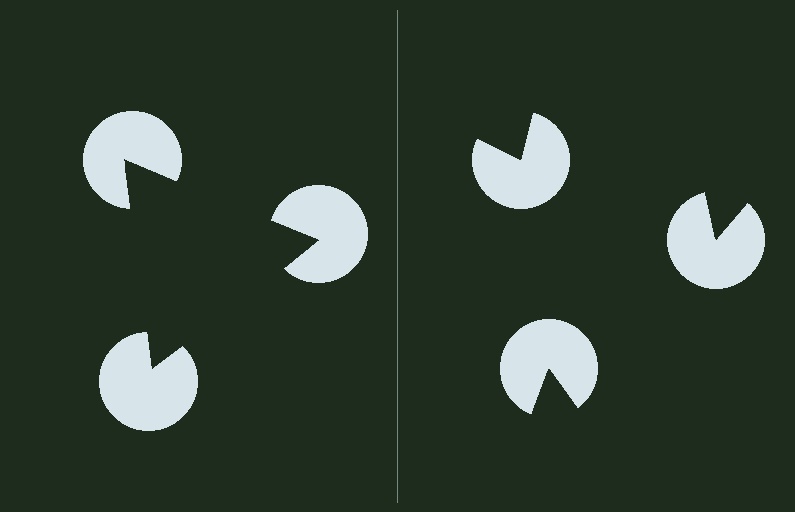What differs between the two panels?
The pac-man discs are positioned identically on both sides; only the wedge orientations differ. On the left they align to a triangle; on the right they are misaligned.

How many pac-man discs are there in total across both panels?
6 — 3 on each side.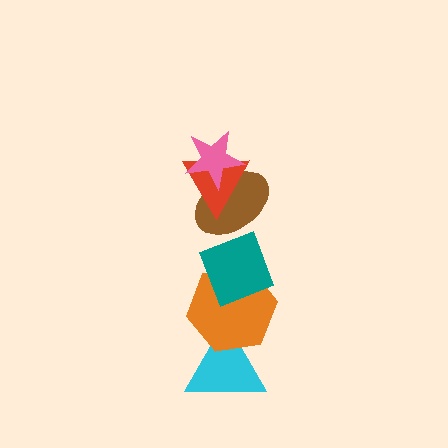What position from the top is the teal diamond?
The teal diamond is 4th from the top.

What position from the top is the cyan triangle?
The cyan triangle is 6th from the top.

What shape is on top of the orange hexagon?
The teal diamond is on top of the orange hexagon.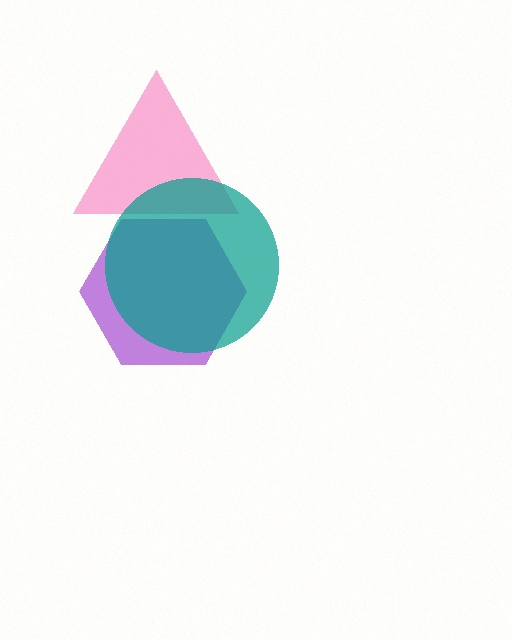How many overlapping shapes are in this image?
There are 3 overlapping shapes in the image.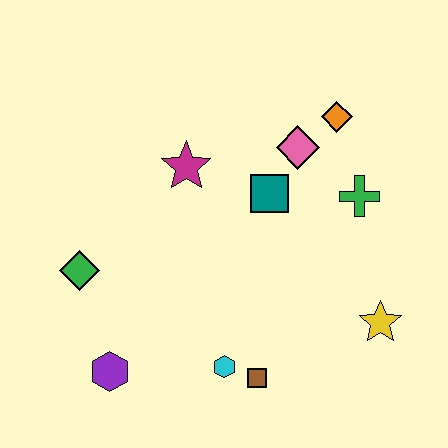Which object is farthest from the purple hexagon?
The orange diamond is farthest from the purple hexagon.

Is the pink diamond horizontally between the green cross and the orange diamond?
No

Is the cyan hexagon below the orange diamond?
Yes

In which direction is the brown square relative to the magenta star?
The brown square is below the magenta star.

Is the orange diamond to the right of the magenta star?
Yes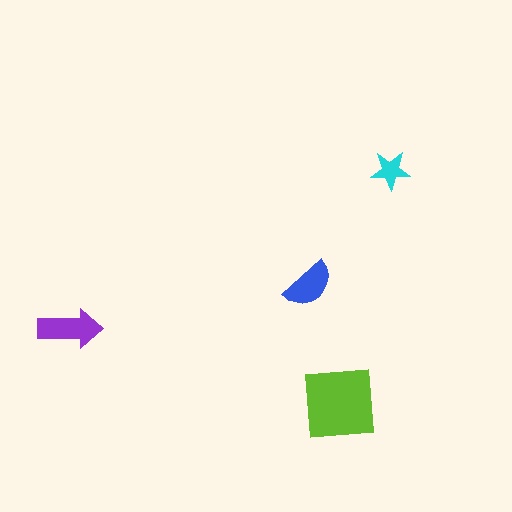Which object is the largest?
The lime square.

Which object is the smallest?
The cyan star.